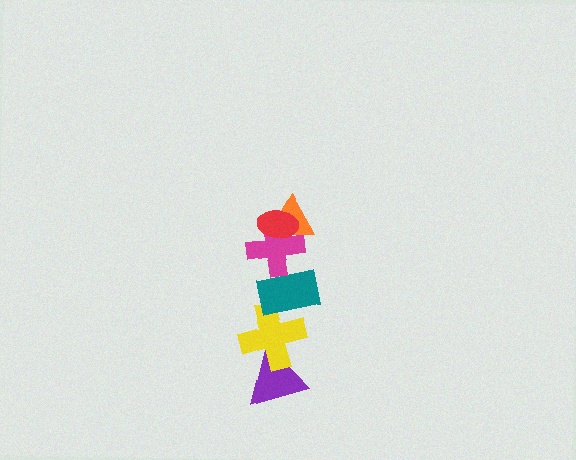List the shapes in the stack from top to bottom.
From top to bottom: the red ellipse, the orange triangle, the magenta cross, the teal rectangle, the yellow cross, the purple triangle.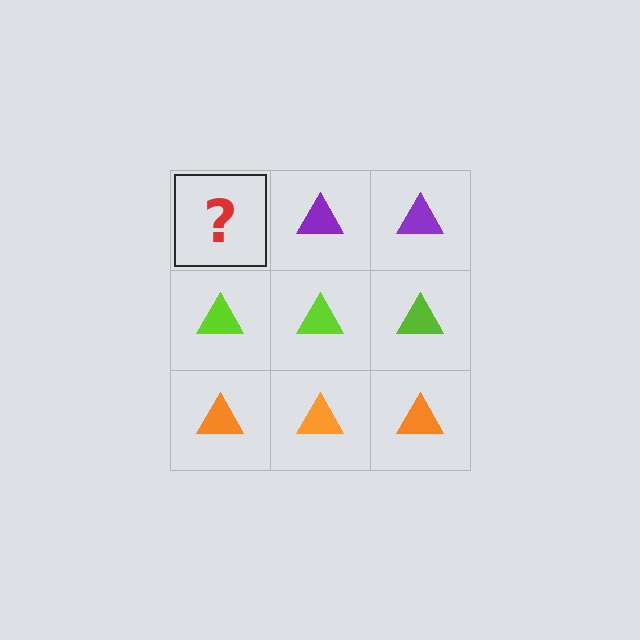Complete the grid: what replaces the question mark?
The question mark should be replaced with a purple triangle.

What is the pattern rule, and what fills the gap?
The rule is that each row has a consistent color. The gap should be filled with a purple triangle.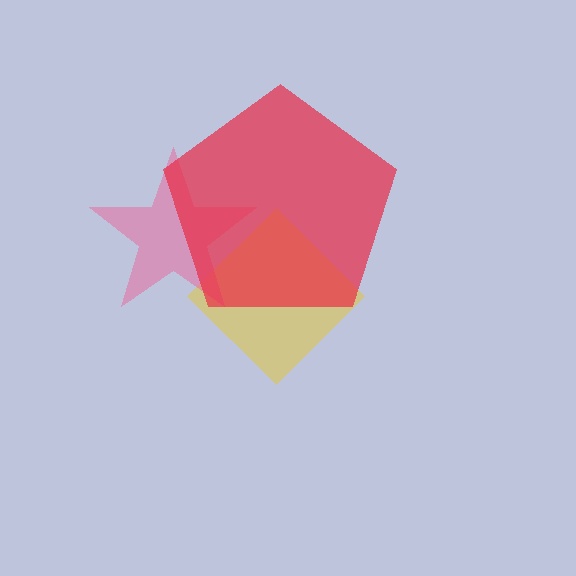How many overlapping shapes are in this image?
There are 3 overlapping shapes in the image.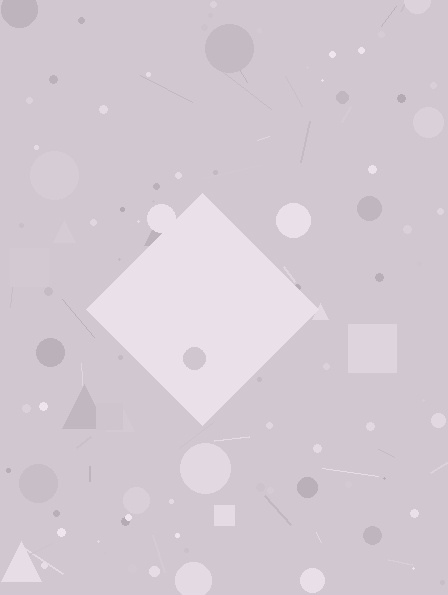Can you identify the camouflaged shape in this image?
The camouflaged shape is a diamond.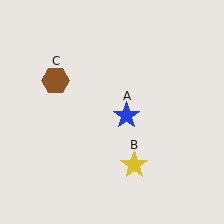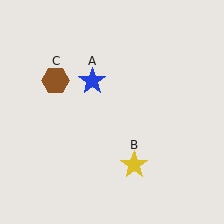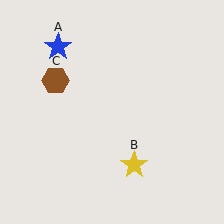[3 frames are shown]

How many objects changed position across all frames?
1 object changed position: blue star (object A).